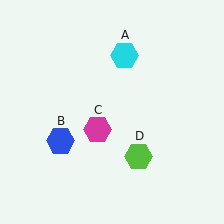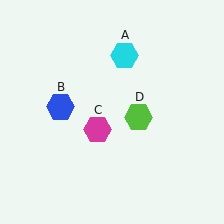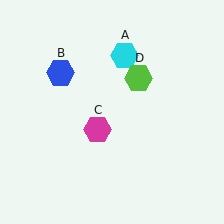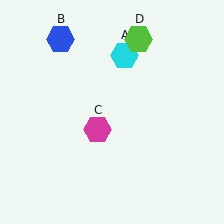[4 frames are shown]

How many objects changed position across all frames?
2 objects changed position: blue hexagon (object B), lime hexagon (object D).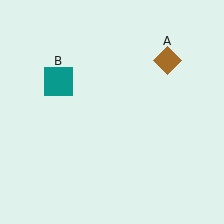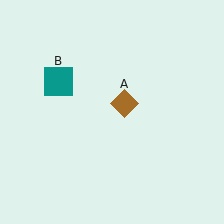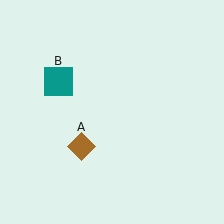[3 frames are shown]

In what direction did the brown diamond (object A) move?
The brown diamond (object A) moved down and to the left.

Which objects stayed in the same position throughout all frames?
Teal square (object B) remained stationary.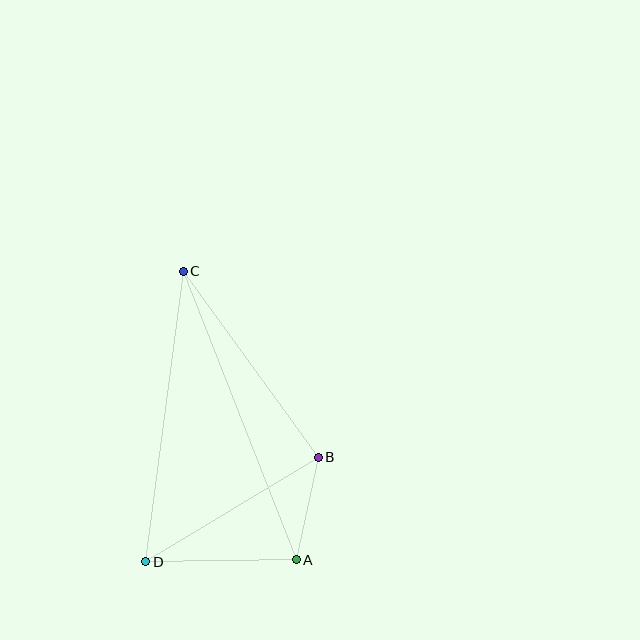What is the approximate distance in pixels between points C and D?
The distance between C and D is approximately 293 pixels.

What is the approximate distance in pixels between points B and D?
The distance between B and D is approximately 202 pixels.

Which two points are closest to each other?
Points A and B are closest to each other.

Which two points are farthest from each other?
Points A and C are farthest from each other.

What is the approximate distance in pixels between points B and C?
The distance between B and C is approximately 230 pixels.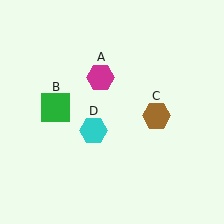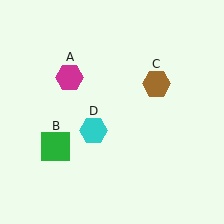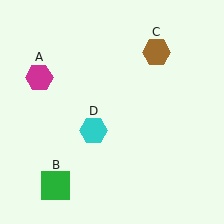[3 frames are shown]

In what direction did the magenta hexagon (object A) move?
The magenta hexagon (object A) moved left.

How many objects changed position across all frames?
3 objects changed position: magenta hexagon (object A), green square (object B), brown hexagon (object C).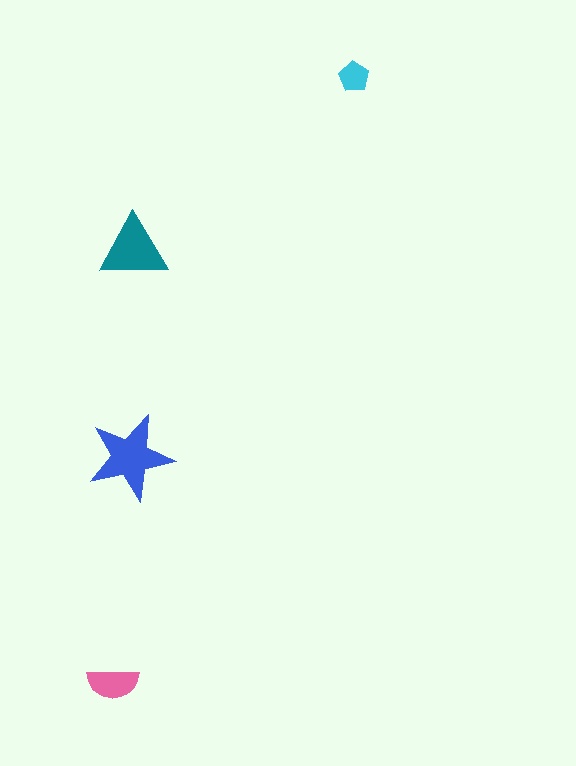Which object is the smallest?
The cyan pentagon.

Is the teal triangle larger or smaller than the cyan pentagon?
Larger.